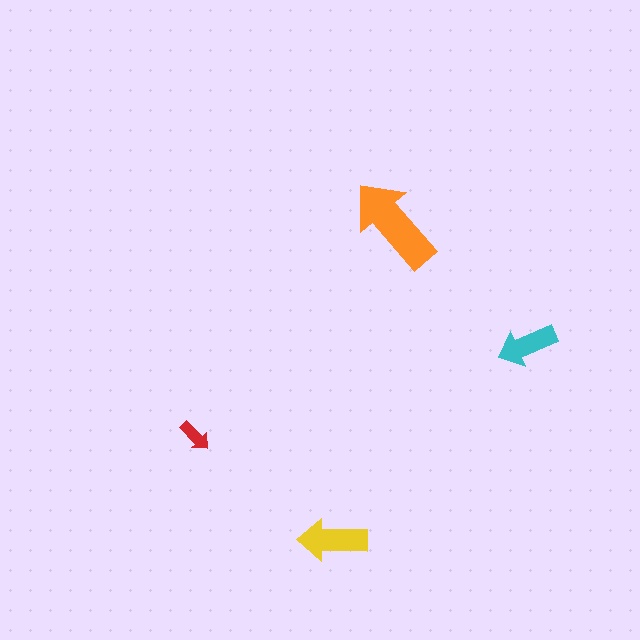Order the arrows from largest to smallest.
the orange one, the yellow one, the cyan one, the red one.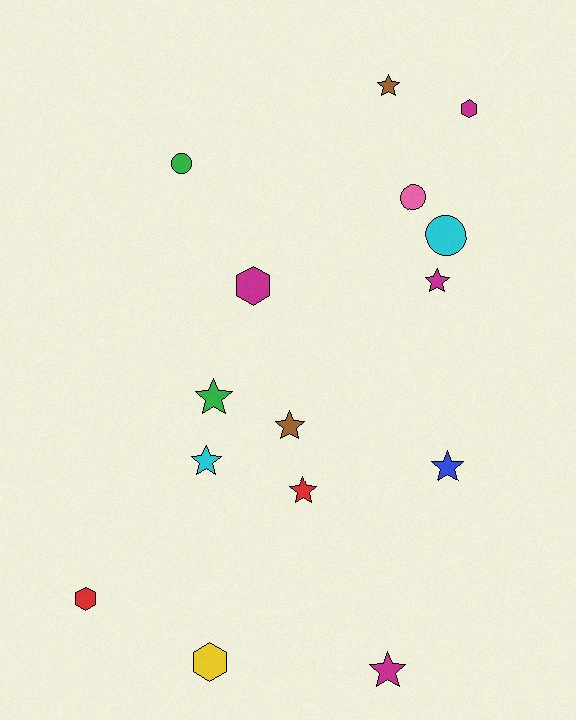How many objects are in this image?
There are 15 objects.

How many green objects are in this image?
There are 2 green objects.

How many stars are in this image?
There are 8 stars.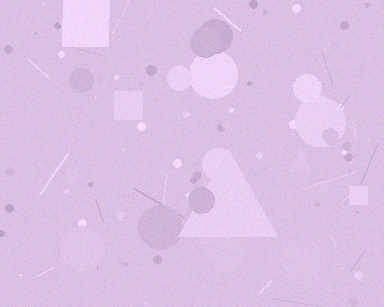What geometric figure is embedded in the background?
A triangle is embedded in the background.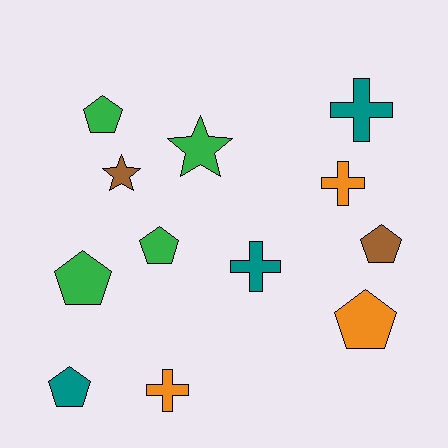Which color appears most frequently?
Green, with 4 objects.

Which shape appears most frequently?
Pentagon, with 6 objects.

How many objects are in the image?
There are 12 objects.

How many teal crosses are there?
There are 2 teal crosses.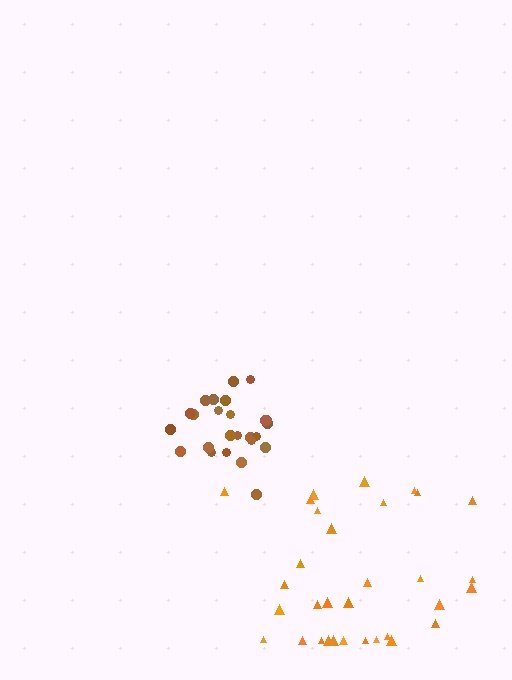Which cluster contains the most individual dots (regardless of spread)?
Orange (32).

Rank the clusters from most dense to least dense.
brown, orange.